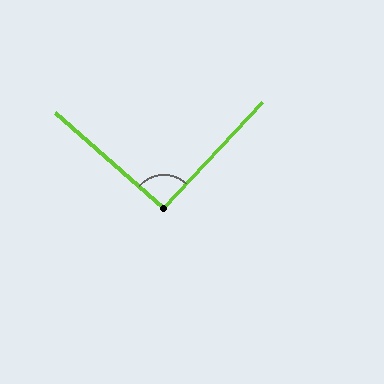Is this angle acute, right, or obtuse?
It is approximately a right angle.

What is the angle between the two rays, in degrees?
Approximately 92 degrees.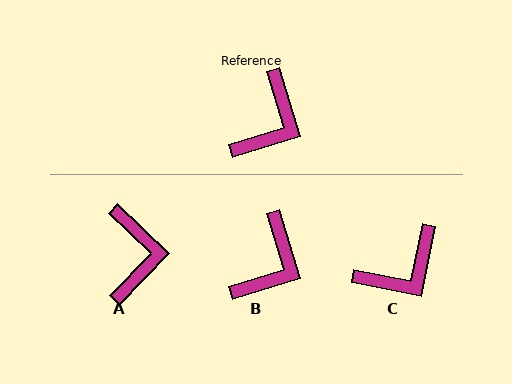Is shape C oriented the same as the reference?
No, it is off by about 28 degrees.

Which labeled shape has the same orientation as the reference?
B.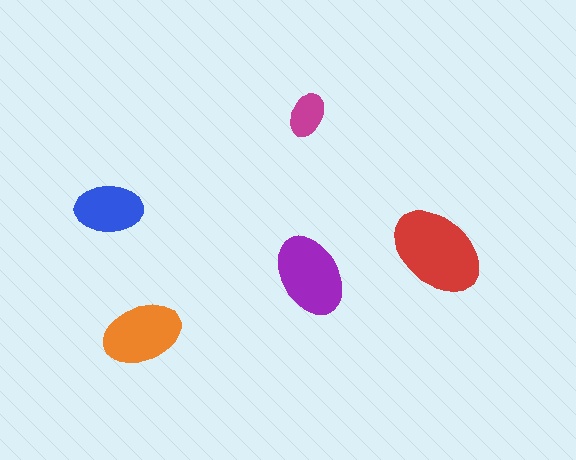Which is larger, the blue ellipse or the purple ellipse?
The purple one.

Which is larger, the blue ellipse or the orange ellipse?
The orange one.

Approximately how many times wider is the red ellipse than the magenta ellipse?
About 2 times wider.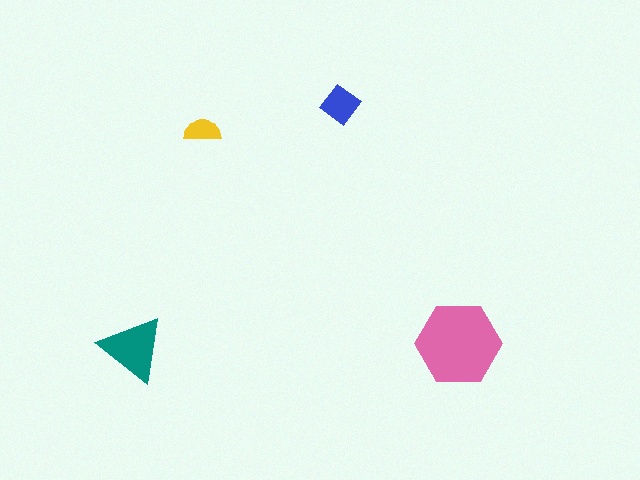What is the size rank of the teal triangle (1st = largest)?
2nd.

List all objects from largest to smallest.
The pink hexagon, the teal triangle, the blue diamond, the yellow semicircle.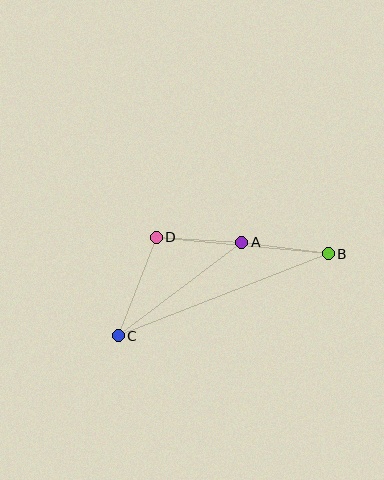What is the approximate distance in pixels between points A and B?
The distance between A and B is approximately 87 pixels.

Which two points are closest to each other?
Points A and D are closest to each other.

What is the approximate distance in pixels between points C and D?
The distance between C and D is approximately 105 pixels.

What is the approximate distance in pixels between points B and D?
The distance between B and D is approximately 173 pixels.